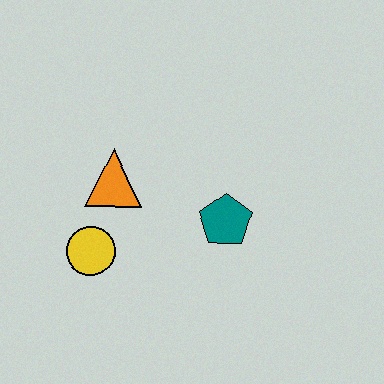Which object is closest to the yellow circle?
The orange triangle is closest to the yellow circle.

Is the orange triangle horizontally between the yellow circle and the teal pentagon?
Yes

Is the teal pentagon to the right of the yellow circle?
Yes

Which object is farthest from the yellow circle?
The teal pentagon is farthest from the yellow circle.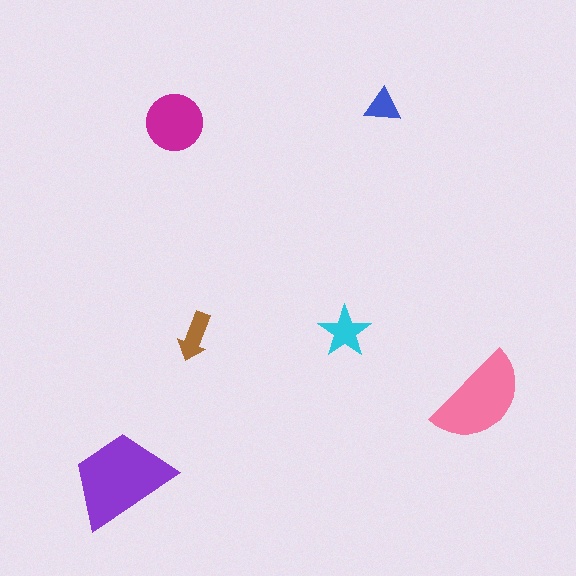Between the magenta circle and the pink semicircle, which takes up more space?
The pink semicircle.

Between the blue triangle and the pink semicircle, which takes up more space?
The pink semicircle.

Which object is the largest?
The purple trapezoid.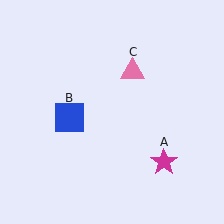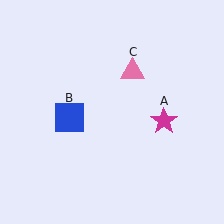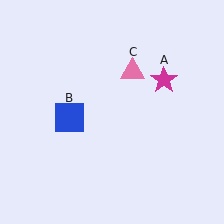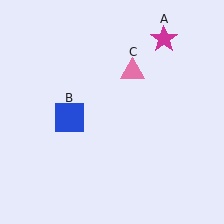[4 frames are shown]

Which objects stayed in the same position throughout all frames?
Blue square (object B) and pink triangle (object C) remained stationary.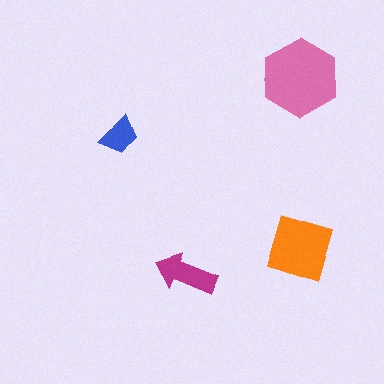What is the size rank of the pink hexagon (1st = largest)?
1st.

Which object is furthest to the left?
The blue trapezoid is leftmost.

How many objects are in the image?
There are 4 objects in the image.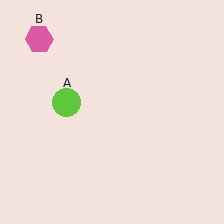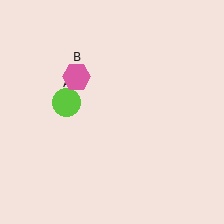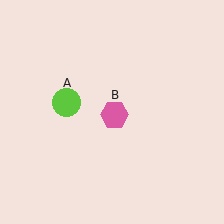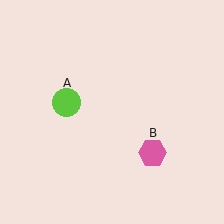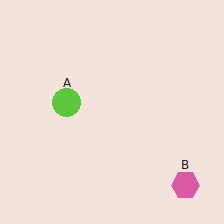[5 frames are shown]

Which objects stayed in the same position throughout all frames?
Lime circle (object A) remained stationary.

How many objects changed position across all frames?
1 object changed position: pink hexagon (object B).